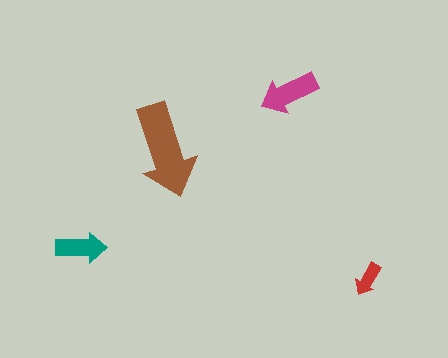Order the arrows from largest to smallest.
the brown one, the magenta one, the teal one, the red one.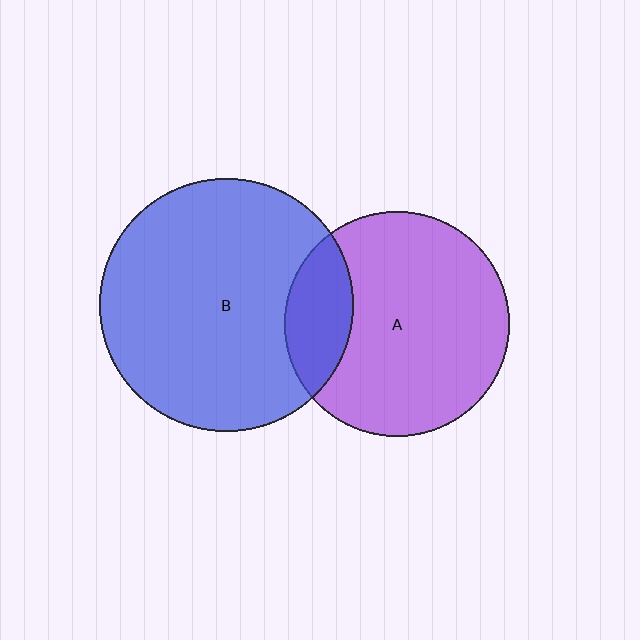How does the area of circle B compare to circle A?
Approximately 1.3 times.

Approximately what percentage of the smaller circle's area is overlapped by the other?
Approximately 20%.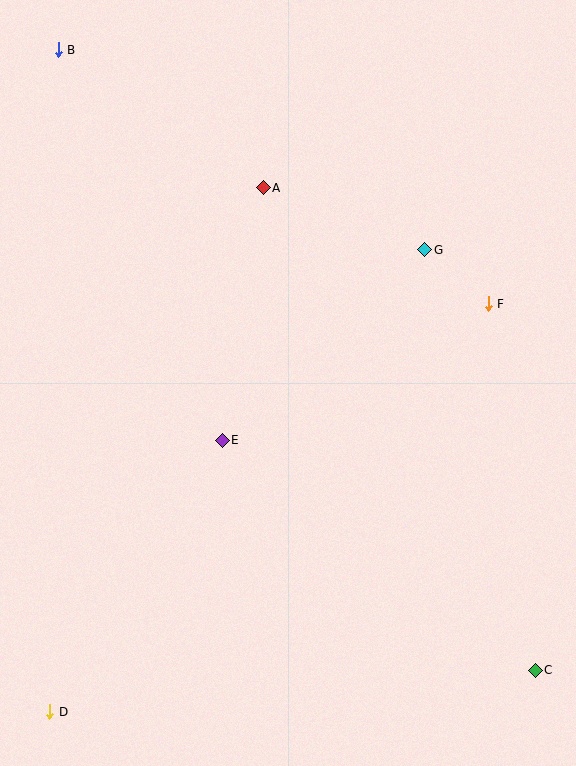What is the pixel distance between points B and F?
The distance between B and F is 500 pixels.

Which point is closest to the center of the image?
Point E at (222, 440) is closest to the center.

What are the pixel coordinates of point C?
Point C is at (535, 671).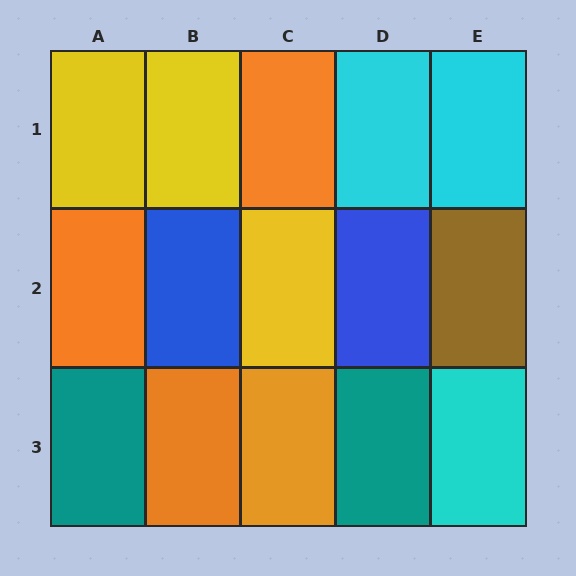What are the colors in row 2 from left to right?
Orange, blue, yellow, blue, brown.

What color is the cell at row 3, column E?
Cyan.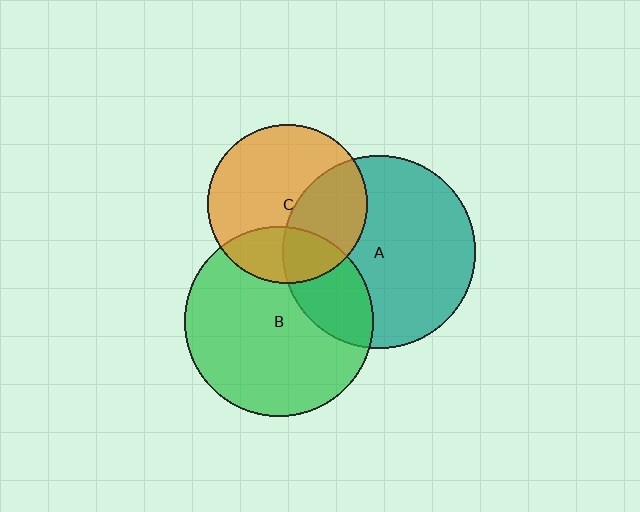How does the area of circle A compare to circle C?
Approximately 1.5 times.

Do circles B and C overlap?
Yes.